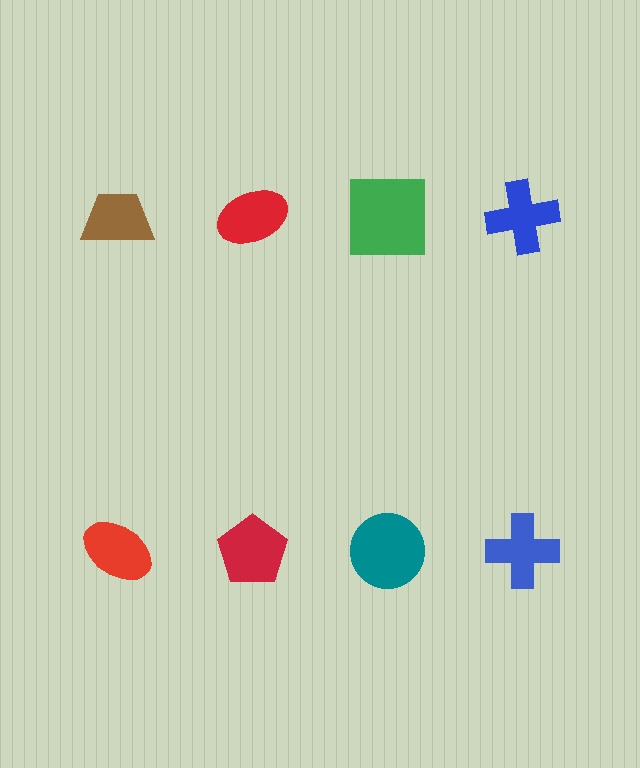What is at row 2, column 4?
A blue cross.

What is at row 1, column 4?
A blue cross.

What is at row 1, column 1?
A brown trapezoid.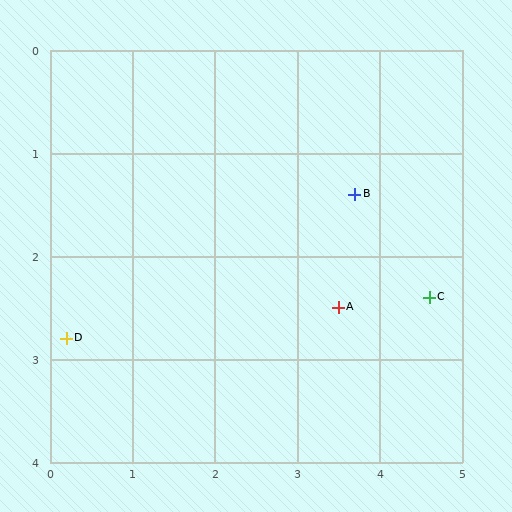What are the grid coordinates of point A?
Point A is at approximately (3.5, 2.5).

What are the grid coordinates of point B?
Point B is at approximately (3.7, 1.4).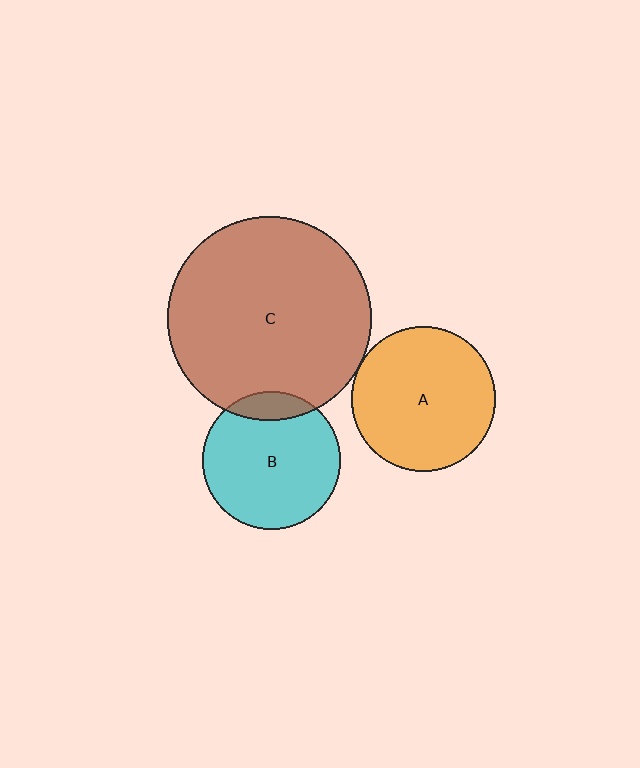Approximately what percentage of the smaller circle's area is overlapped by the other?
Approximately 5%.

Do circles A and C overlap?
Yes.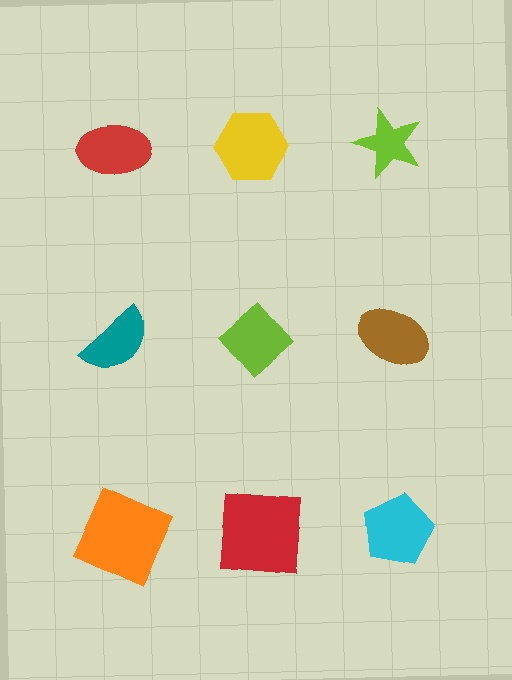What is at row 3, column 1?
An orange square.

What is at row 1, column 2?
A yellow hexagon.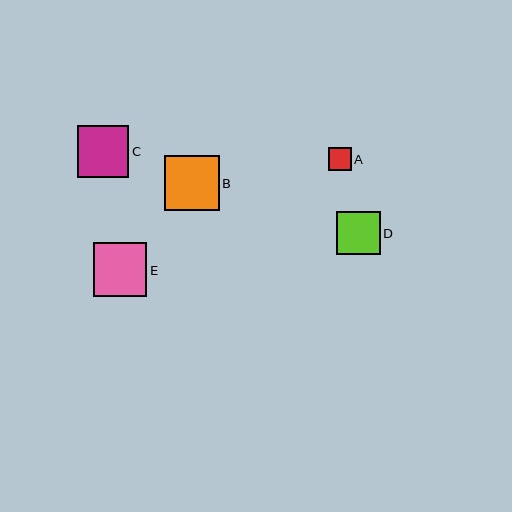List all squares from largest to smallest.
From largest to smallest: B, E, C, D, A.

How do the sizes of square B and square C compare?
Square B and square C are approximately the same size.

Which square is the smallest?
Square A is the smallest with a size of approximately 23 pixels.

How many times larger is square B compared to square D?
Square B is approximately 1.3 times the size of square D.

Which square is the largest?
Square B is the largest with a size of approximately 54 pixels.